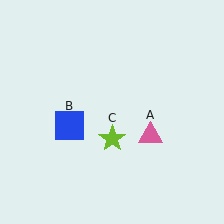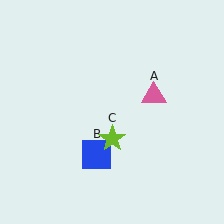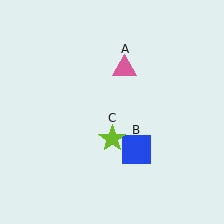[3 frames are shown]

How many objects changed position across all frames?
2 objects changed position: pink triangle (object A), blue square (object B).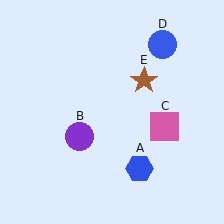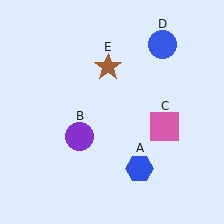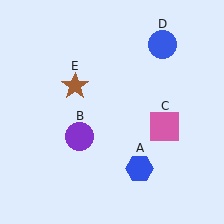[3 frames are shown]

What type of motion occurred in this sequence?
The brown star (object E) rotated counterclockwise around the center of the scene.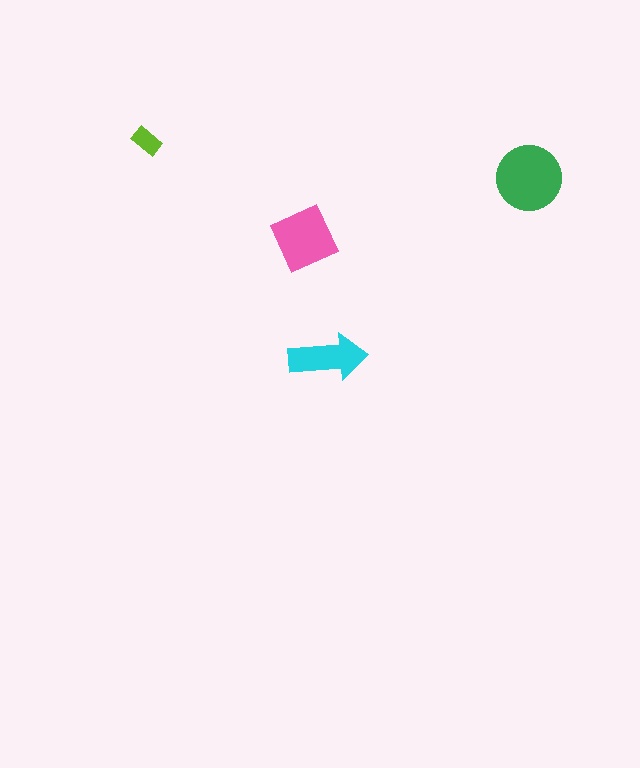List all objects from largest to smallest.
The green circle, the pink square, the cyan arrow, the lime rectangle.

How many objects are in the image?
There are 4 objects in the image.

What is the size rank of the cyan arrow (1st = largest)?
3rd.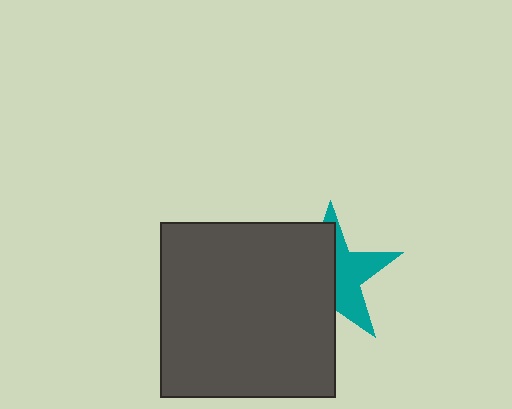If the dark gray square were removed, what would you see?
You would see the complete teal star.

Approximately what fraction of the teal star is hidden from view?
Roughly 54% of the teal star is hidden behind the dark gray square.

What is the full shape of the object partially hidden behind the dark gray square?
The partially hidden object is a teal star.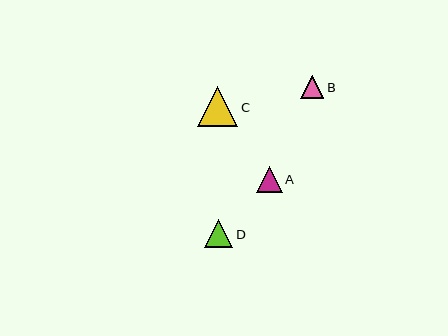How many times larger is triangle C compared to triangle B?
Triangle C is approximately 1.7 times the size of triangle B.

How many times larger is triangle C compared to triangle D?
Triangle C is approximately 1.4 times the size of triangle D.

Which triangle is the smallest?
Triangle B is the smallest with a size of approximately 23 pixels.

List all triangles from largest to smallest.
From largest to smallest: C, D, A, B.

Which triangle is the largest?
Triangle C is the largest with a size of approximately 40 pixels.